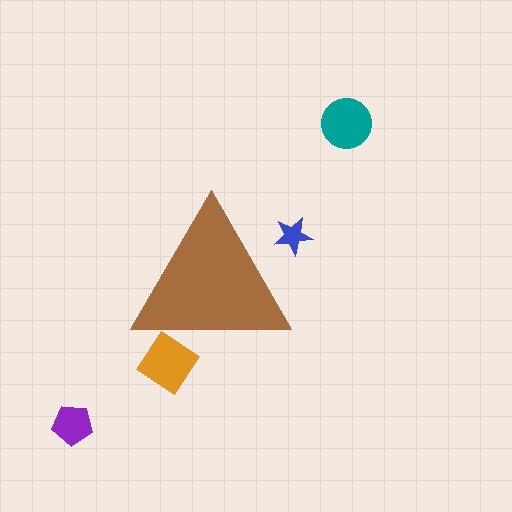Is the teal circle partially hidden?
No, the teal circle is fully visible.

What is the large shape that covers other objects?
A brown triangle.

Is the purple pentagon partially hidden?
No, the purple pentagon is fully visible.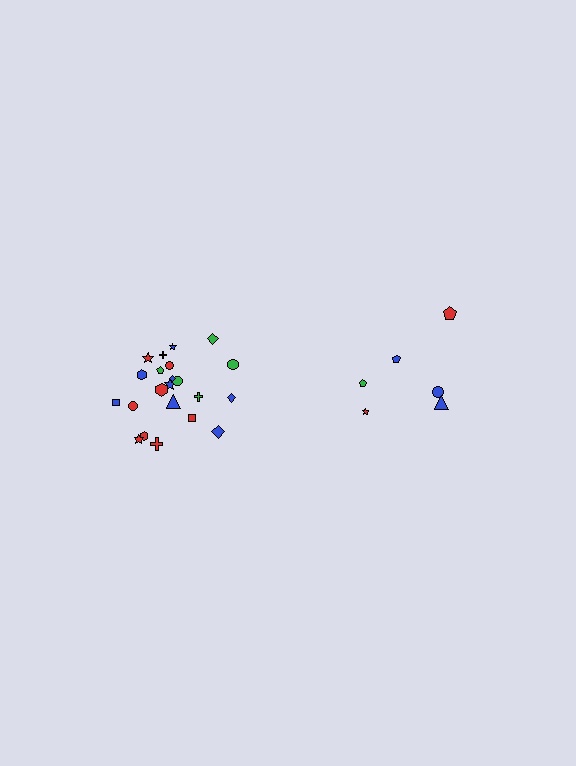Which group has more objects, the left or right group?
The left group.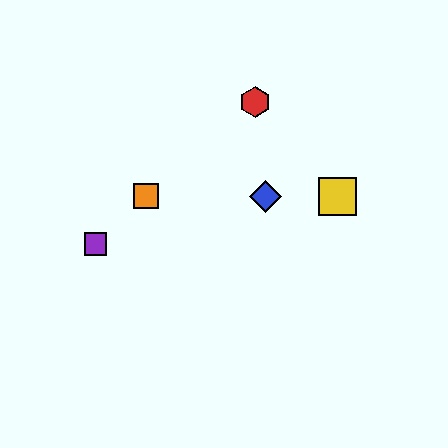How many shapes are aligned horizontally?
4 shapes (the blue diamond, the green square, the yellow square, the orange square) are aligned horizontally.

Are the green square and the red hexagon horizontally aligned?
No, the green square is at y≈196 and the red hexagon is at y≈102.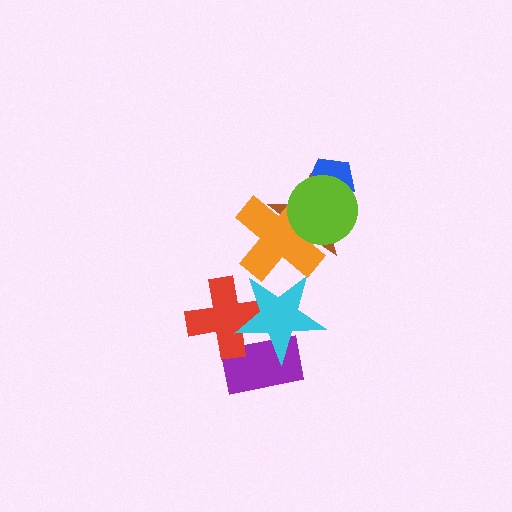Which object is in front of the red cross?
The cyan star is in front of the red cross.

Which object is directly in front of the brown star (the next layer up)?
The orange cross is directly in front of the brown star.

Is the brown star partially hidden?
Yes, it is partially covered by another shape.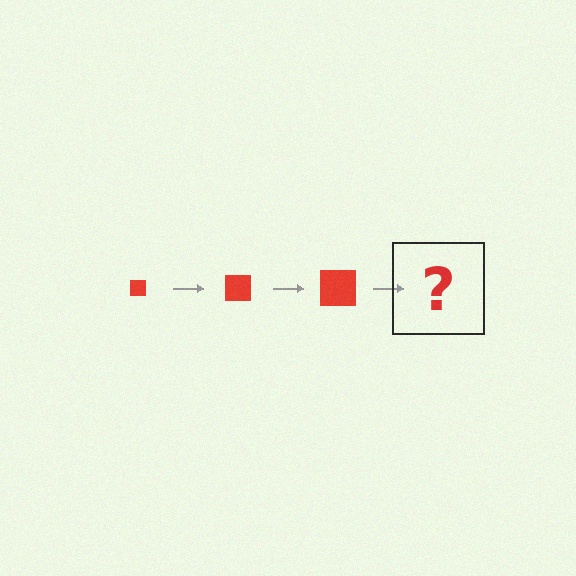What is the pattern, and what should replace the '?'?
The pattern is that the square gets progressively larger each step. The '?' should be a red square, larger than the previous one.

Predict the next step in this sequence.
The next step is a red square, larger than the previous one.